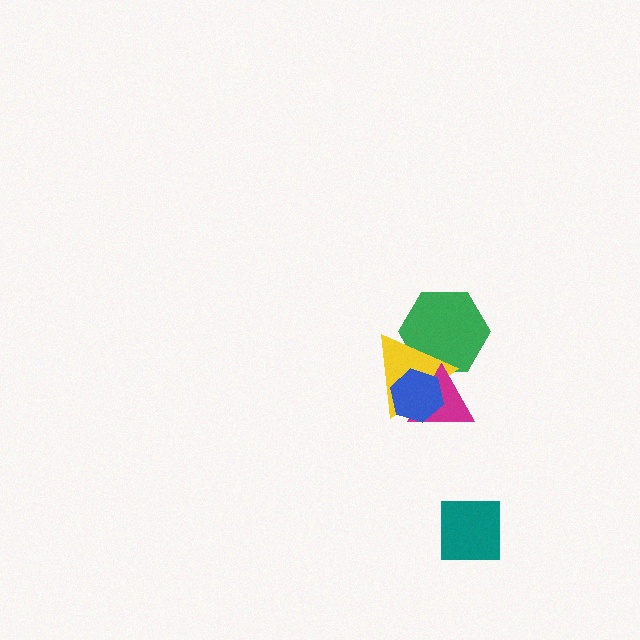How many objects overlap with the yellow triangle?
3 objects overlap with the yellow triangle.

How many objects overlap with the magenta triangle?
3 objects overlap with the magenta triangle.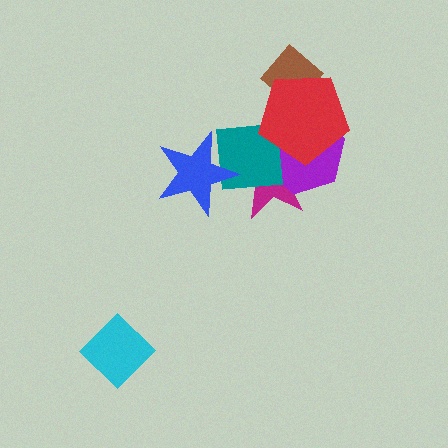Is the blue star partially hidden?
No, no other shape covers it.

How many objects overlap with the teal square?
4 objects overlap with the teal square.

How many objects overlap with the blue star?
2 objects overlap with the blue star.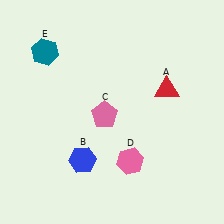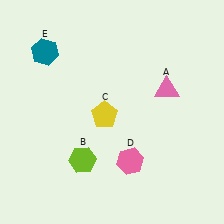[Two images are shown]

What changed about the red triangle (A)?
In Image 1, A is red. In Image 2, it changed to pink.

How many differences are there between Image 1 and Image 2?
There are 3 differences between the two images.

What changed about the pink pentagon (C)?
In Image 1, C is pink. In Image 2, it changed to yellow.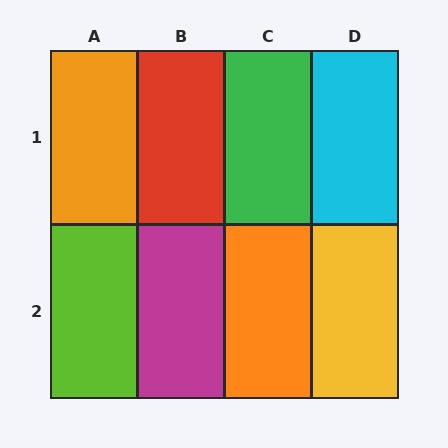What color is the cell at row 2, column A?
Lime.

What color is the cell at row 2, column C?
Orange.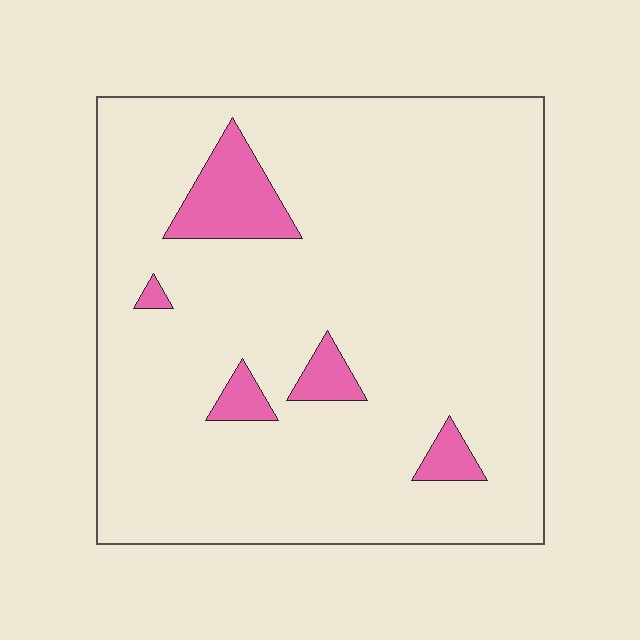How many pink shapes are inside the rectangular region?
5.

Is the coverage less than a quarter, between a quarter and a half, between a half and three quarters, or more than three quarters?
Less than a quarter.